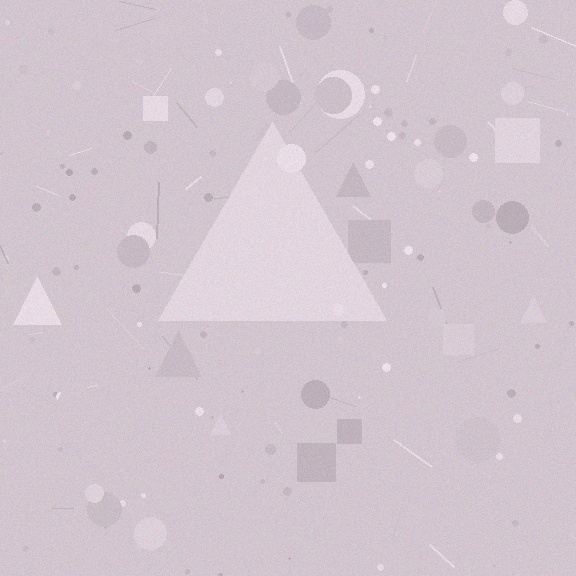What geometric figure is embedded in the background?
A triangle is embedded in the background.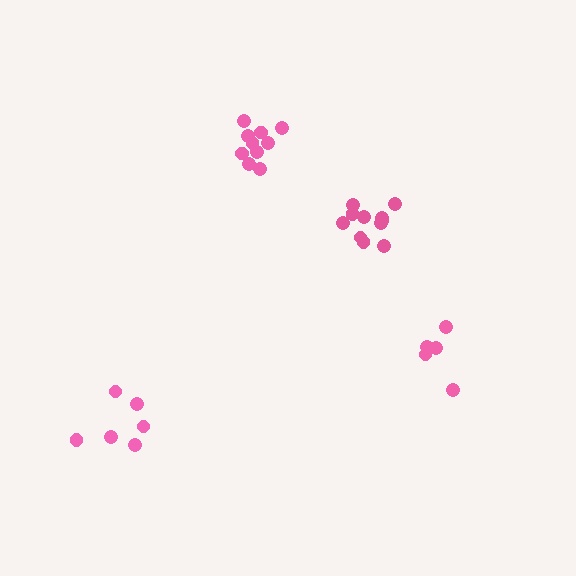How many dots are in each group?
Group 1: 11 dots, Group 2: 5 dots, Group 3: 6 dots, Group 4: 10 dots (32 total).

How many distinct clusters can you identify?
There are 4 distinct clusters.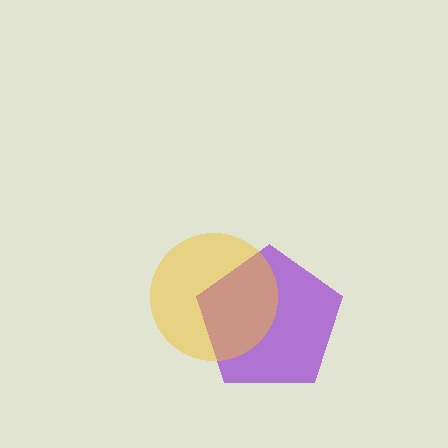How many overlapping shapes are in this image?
There are 2 overlapping shapes in the image.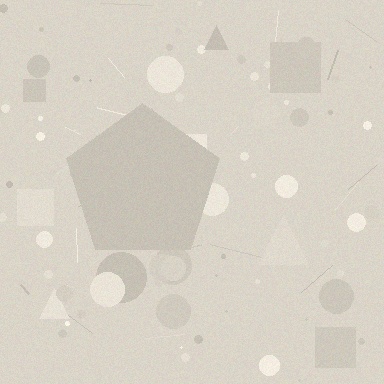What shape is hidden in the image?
A pentagon is hidden in the image.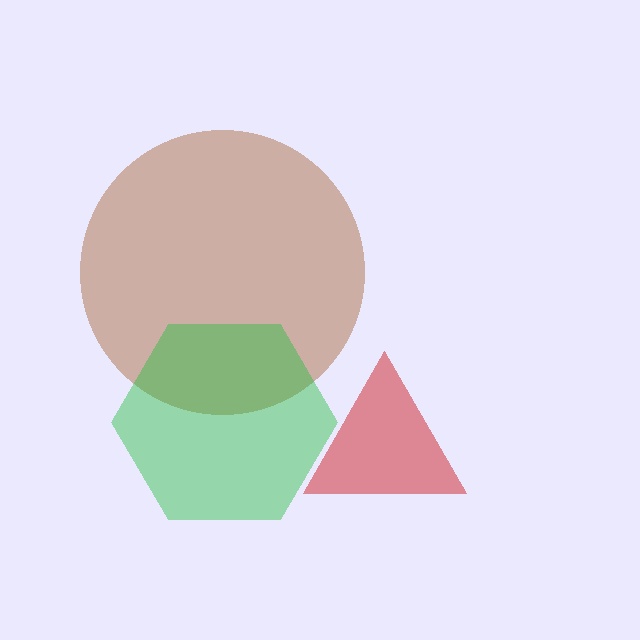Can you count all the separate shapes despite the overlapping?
Yes, there are 3 separate shapes.